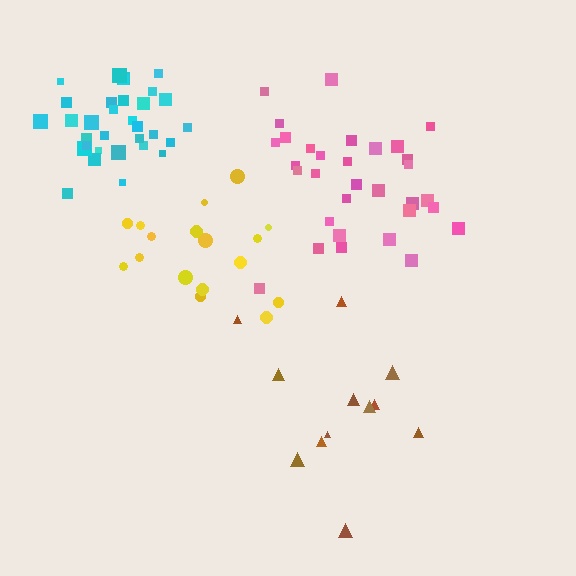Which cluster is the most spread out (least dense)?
Brown.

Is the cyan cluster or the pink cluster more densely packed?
Cyan.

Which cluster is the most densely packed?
Cyan.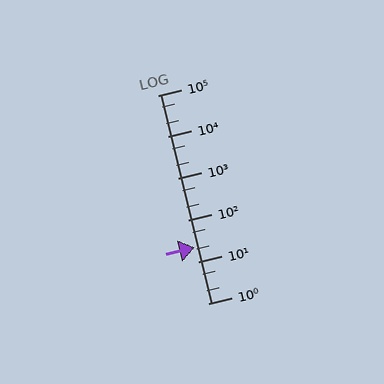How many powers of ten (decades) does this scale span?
The scale spans 5 decades, from 1 to 100000.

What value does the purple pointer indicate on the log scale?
The pointer indicates approximately 22.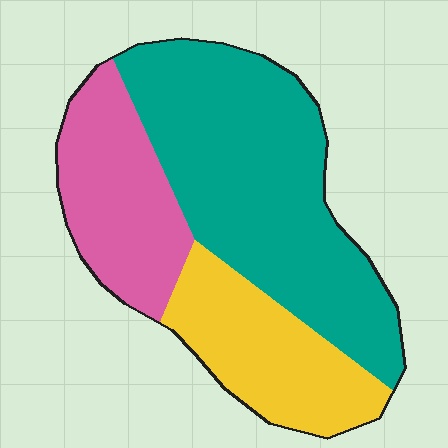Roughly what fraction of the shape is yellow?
Yellow covers 24% of the shape.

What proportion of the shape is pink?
Pink takes up about one quarter (1/4) of the shape.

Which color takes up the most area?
Teal, at roughly 50%.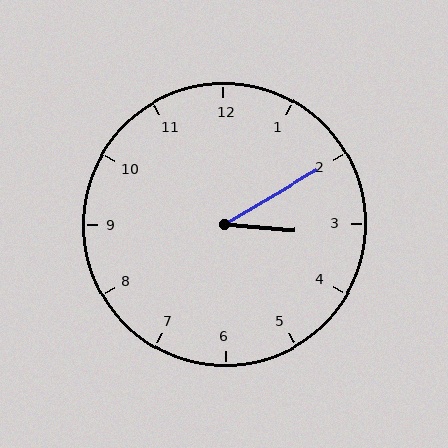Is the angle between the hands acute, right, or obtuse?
It is acute.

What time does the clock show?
3:10.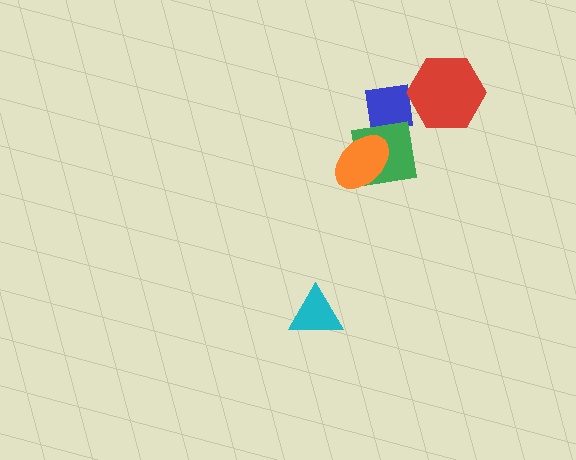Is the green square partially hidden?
Yes, it is partially covered by another shape.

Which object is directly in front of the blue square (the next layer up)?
The green square is directly in front of the blue square.